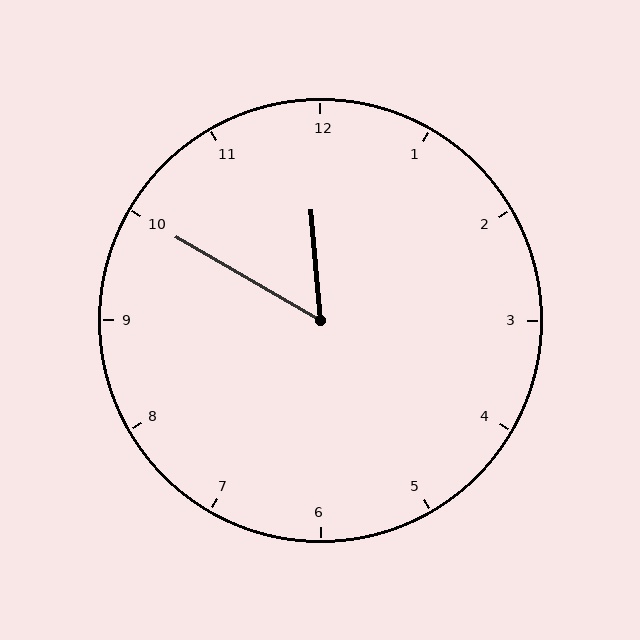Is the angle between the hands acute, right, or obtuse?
It is acute.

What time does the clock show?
11:50.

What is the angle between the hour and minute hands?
Approximately 55 degrees.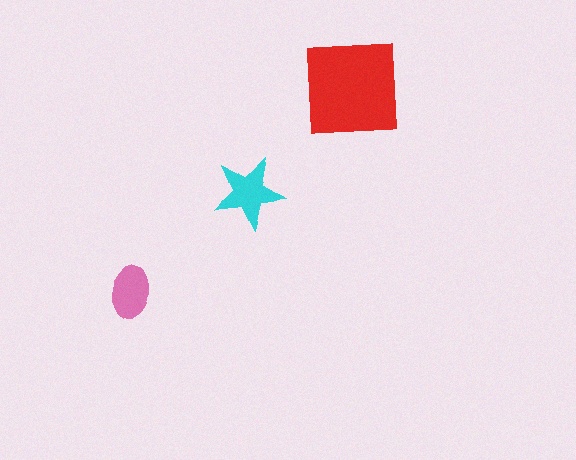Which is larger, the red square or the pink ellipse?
The red square.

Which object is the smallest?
The pink ellipse.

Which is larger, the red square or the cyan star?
The red square.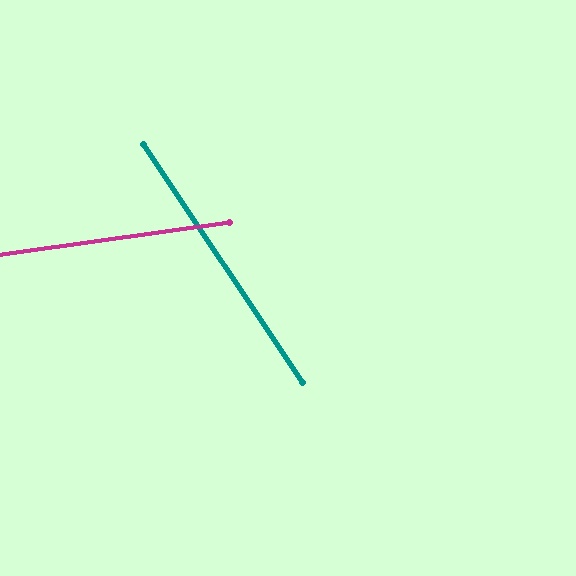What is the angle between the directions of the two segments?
Approximately 64 degrees.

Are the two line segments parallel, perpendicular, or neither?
Neither parallel nor perpendicular — they differ by about 64°.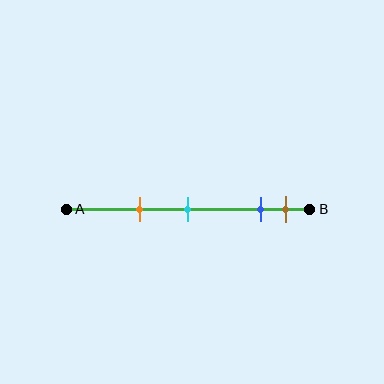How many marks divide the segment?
There are 4 marks dividing the segment.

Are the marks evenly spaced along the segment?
No, the marks are not evenly spaced.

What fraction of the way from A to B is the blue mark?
The blue mark is approximately 80% (0.8) of the way from A to B.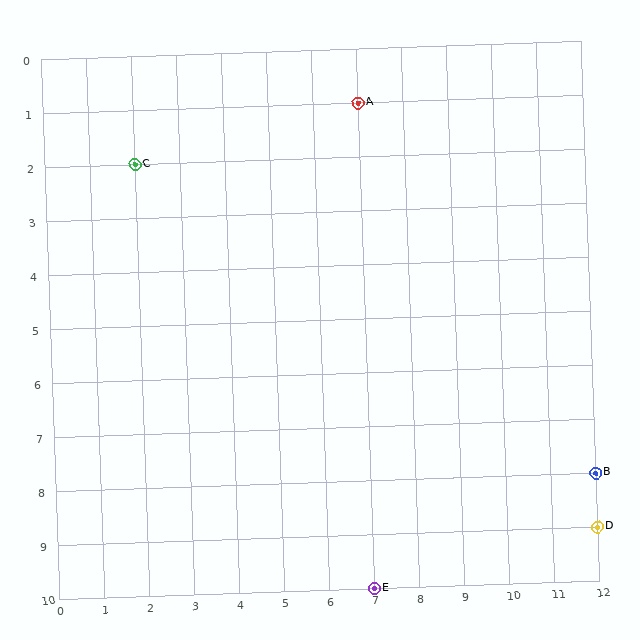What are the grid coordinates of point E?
Point E is at grid coordinates (7, 10).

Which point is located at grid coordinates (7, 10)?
Point E is at (7, 10).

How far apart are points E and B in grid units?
Points E and B are 5 columns and 2 rows apart (about 5.4 grid units diagonally).